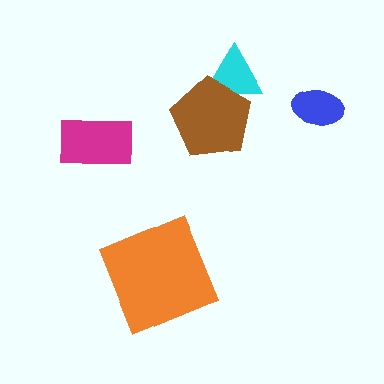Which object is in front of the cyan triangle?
The brown pentagon is in front of the cyan triangle.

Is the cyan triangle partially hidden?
Yes, it is partially covered by another shape.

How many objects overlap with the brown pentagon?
1 object overlaps with the brown pentagon.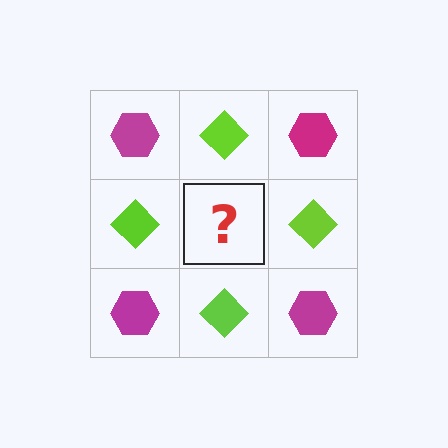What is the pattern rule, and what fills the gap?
The rule is that it alternates magenta hexagon and lime diamond in a checkerboard pattern. The gap should be filled with a magenta hexagon.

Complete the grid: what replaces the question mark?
The question mark should be replaced with a magenta hexagon.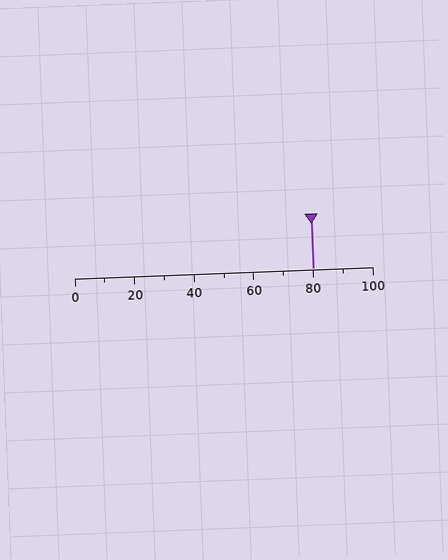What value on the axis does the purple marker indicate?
The marker indicates approximately 80.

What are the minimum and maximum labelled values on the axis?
The axis runs from 0 to 100.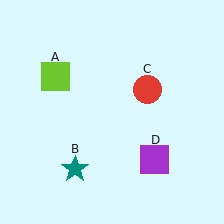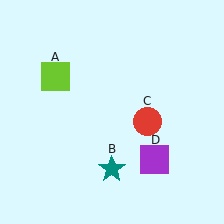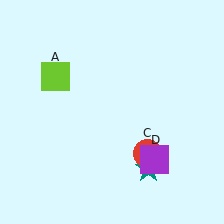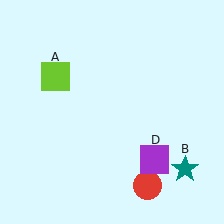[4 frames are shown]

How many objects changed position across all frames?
2 objects changed position: teal star (object B), red circle (object C).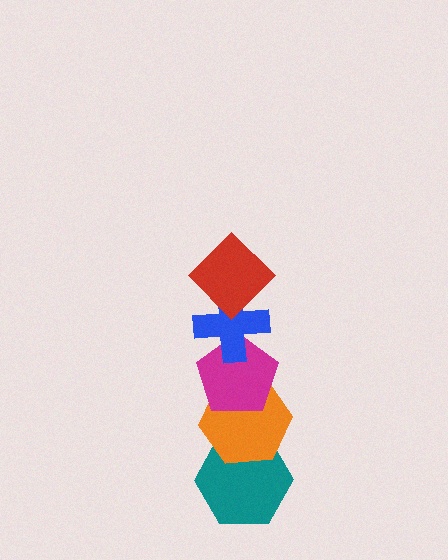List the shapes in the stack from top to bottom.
From top to bottom: the red diamond, the blue cross, the magenta pentagon, the orange hexagon, the teal hexagon.